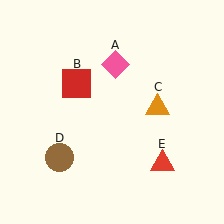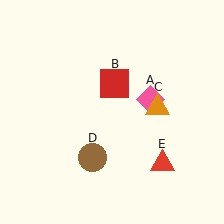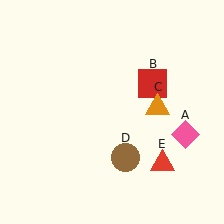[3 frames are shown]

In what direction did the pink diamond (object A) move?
The pink diamond (object A) moved down and to the right.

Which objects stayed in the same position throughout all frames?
Orange triangle (object C) and red triangle (object E) remained stationary.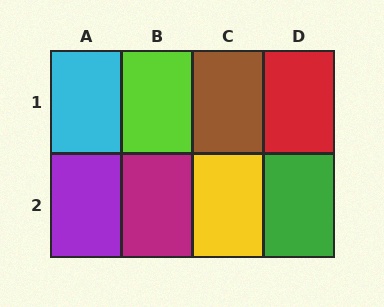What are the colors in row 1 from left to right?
Cyan, lime, brown, red.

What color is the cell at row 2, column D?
Green.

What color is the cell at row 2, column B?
Magenta.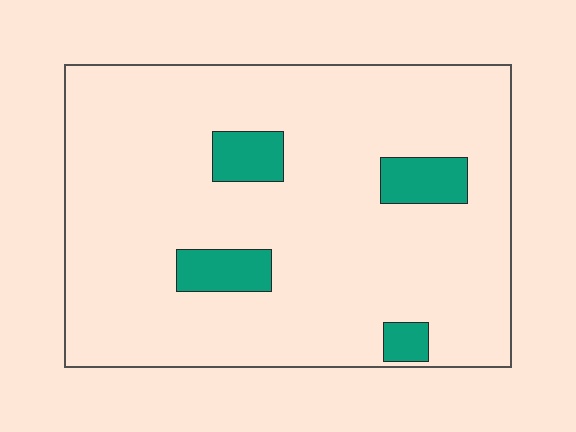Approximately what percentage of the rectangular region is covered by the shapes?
Approximately 10%.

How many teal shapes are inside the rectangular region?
4.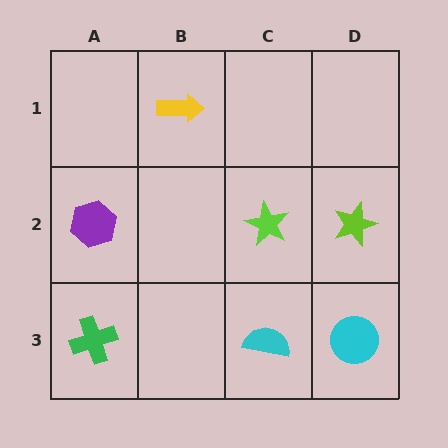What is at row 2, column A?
A purple hexagon.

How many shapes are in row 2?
3 shapes.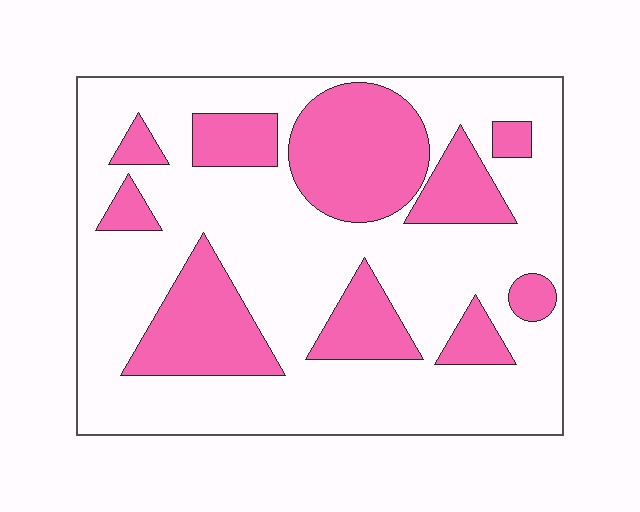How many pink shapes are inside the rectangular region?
10.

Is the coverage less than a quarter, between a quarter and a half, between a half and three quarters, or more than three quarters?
Between a quarter and a half.